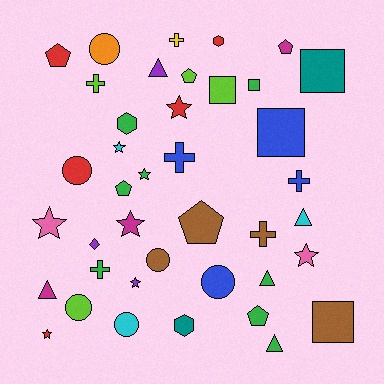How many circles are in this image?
There are 6 circles.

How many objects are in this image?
There are 40 objects.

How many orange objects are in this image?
There is 1 orange object.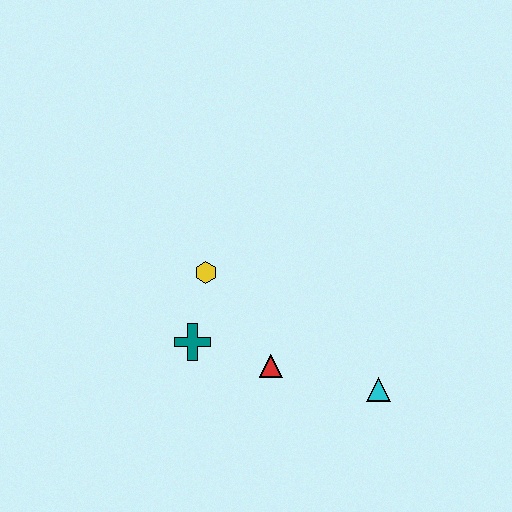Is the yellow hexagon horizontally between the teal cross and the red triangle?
Yes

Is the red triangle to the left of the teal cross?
No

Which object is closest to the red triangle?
The teal cross is closest to the red triangle.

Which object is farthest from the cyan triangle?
The yellow hexagon is farthest from the cyan triangle.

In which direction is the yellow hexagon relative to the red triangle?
The yellow hexagon is above the red triangle.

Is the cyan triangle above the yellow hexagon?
No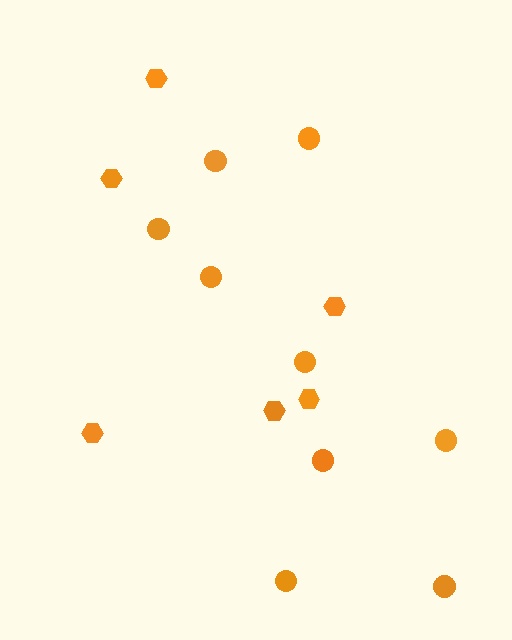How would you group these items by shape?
There are 2 groups: one group of circles (9) and one group of hexagons (6).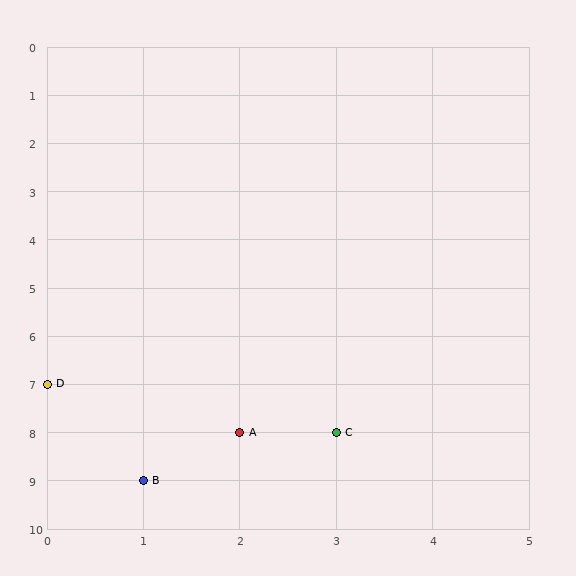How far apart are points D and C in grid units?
Points D and C are 3 columns and 1 row apart (about 3.2 grid units diagonally).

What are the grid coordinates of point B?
Point B is at grid coordinates (1, 9).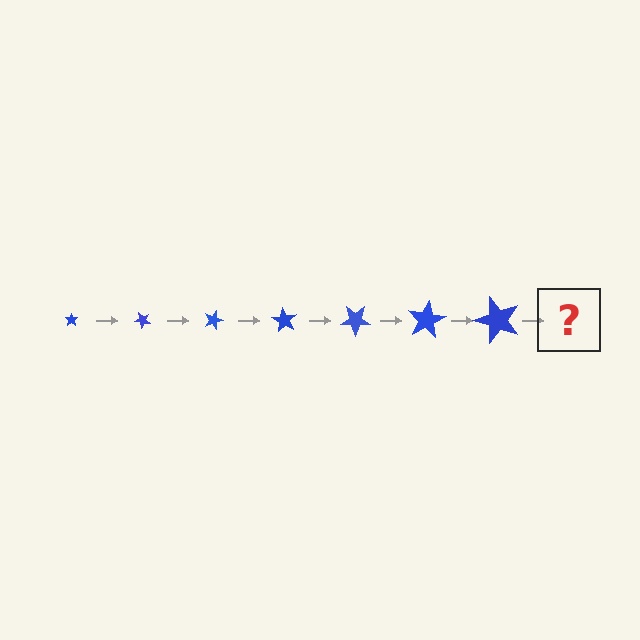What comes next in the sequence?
The next element should be a star, larger than the previous one and rotated 315 degrees from the start.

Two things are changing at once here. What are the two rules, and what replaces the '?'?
The two rules are that the star grows larger each step and it rotates 45 degrees each step. The '?' should be a star, larger than the previous one and rotated 315 degrees from the start.